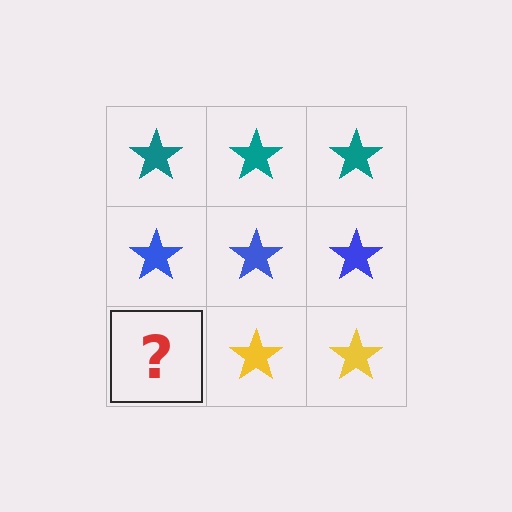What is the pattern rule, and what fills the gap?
The rule is that each row has a consistent color. The gap should be filled with a yellow star.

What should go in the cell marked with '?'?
The missing cell should contain a yellow star.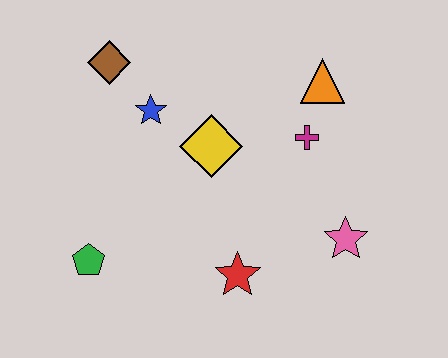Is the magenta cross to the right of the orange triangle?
No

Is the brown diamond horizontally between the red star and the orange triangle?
No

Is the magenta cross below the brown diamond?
Yes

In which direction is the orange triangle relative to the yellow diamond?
The orange triangle is to the right of the yellow diamond.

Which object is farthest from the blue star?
The pink star is farthest from the blue star.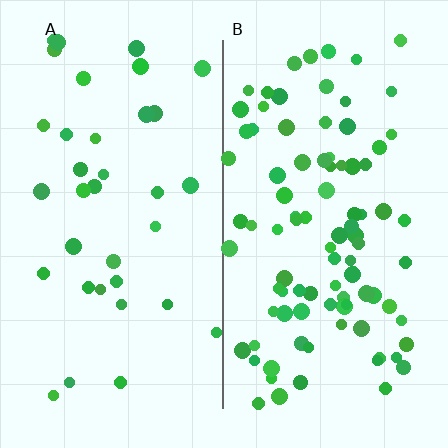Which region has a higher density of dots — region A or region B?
B (the right).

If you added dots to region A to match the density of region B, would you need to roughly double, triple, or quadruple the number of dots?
Approximately triple.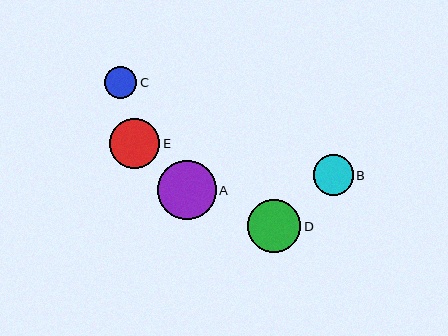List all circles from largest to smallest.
From largest to smallest: A, D, E, B, C.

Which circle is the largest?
Circle A is the largest with a size of approximately 59 pixels.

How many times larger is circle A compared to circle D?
Circle A is approximately 1.1 times the size of circle D.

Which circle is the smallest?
Circle C is the smallest with a size of approximately 32 pixels.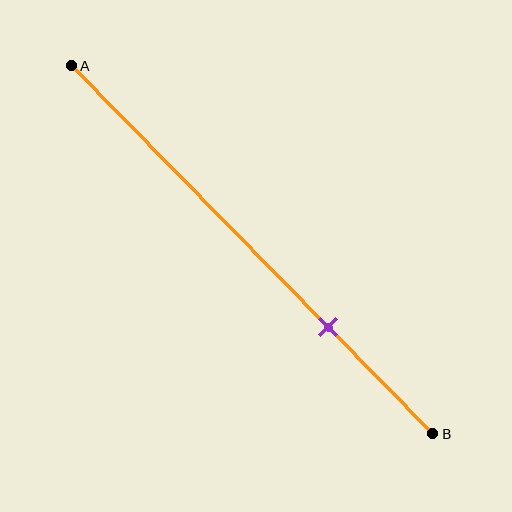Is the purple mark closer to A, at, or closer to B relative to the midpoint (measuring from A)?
The purple mark is closer to point B than the midpoint of segment AB.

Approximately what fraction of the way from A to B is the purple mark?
The purple mark is approximately 70% of the way from A to B.